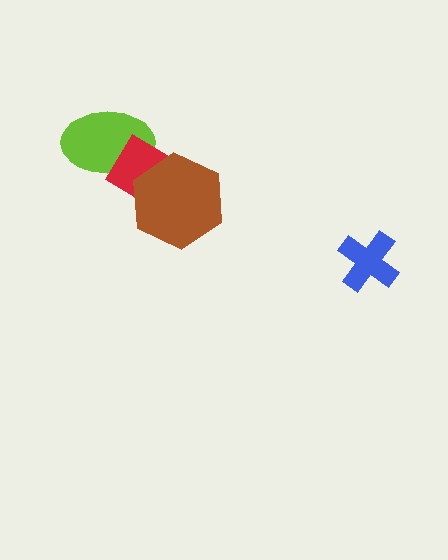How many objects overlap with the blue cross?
0 objects overlap with the blue cross.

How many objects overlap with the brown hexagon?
1 object overlaps with the brown hexagon.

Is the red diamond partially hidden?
Yes, it is partially covered by another shape.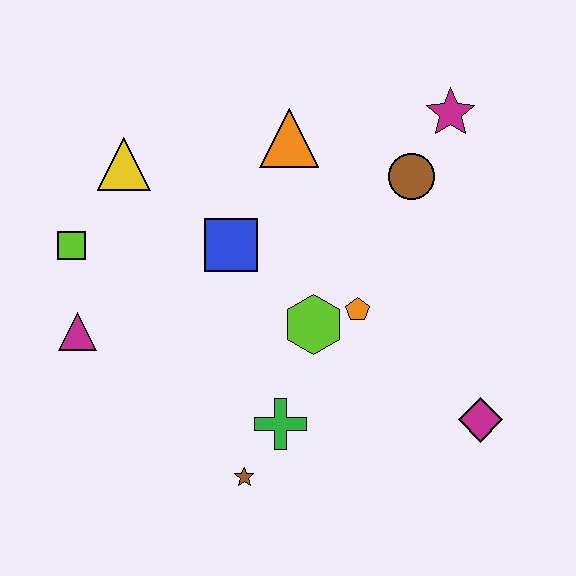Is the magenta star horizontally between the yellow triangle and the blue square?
No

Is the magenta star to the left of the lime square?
No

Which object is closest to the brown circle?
The magenta star is closest to the brown circle.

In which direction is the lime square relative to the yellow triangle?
The lime square is below the yellow triangle.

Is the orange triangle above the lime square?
Yes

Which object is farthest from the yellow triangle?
The magenta diamond is farthest from the yellow triangle.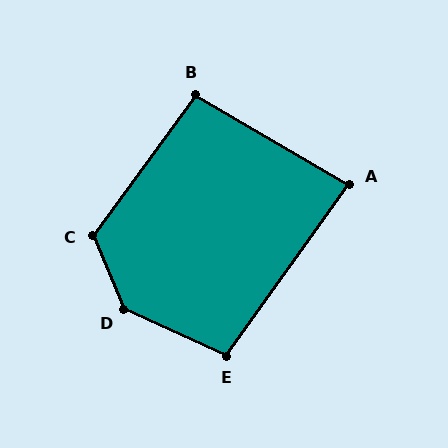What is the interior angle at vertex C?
Approximately 121 degrees (obtuse).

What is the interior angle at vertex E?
Approximately 101 degrees (obtuse).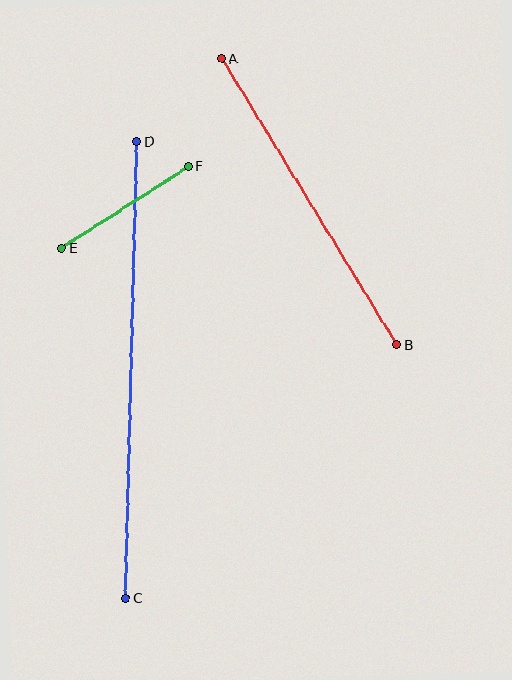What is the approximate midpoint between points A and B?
The midpoint is at approximately (309, 202) pixels.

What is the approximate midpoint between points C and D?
The midpoint is at approximately (131, 370) pixels.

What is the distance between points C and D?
The distance is approximately 457 pixels.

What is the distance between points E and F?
The distance is approximately 151 pixels.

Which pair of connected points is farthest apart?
Points C and D are farthest apart.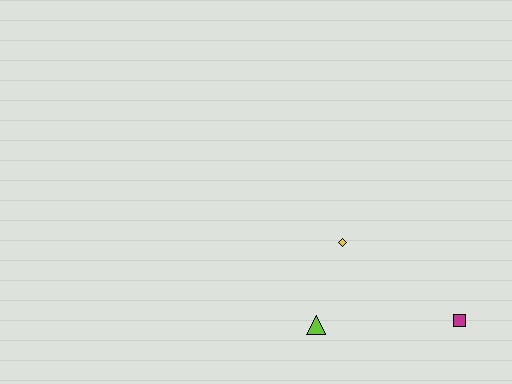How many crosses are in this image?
There are no crosses.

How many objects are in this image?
There are 3 objects.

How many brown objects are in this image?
There are no brown objects.